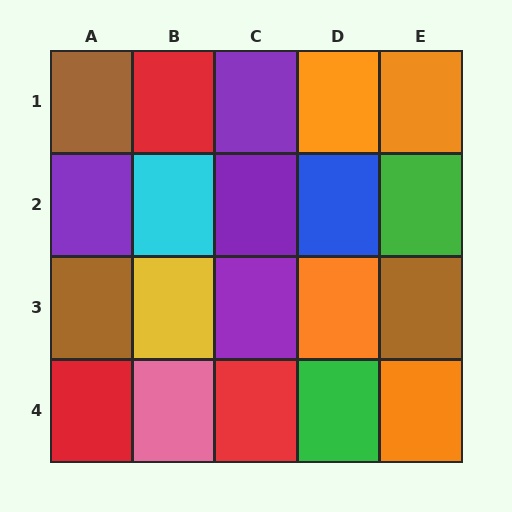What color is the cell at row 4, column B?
Pink.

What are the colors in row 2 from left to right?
Purple, cyan, purple, blue, green.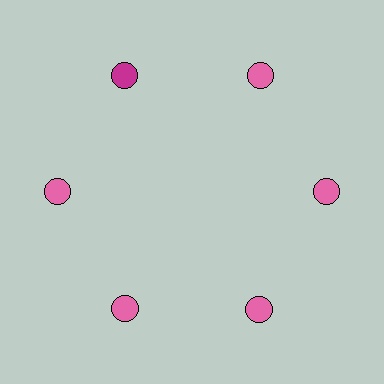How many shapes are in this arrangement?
There are 6 shapes arranged in a ring pattern.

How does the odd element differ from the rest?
It has a different color: magenta instead of pink.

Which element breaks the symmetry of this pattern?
The magenta circle at roughly the 11 o'clock position breaks the symmetry. All other shapes are pink circles.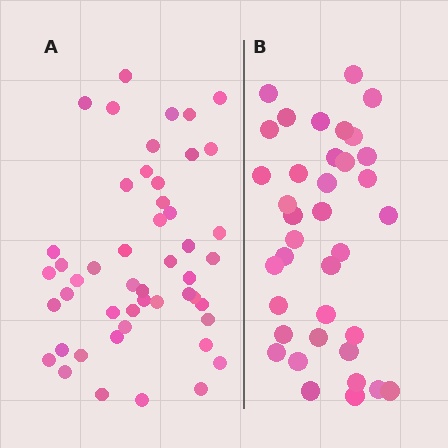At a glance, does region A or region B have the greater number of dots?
Region A (the left region) has more dots.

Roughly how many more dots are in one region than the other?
Region A has roughly 12 or so more dots than region B.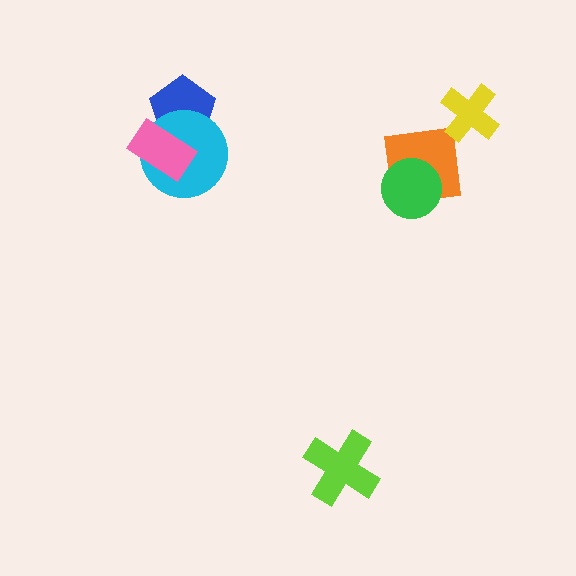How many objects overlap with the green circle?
1 object overlaps with the green circle.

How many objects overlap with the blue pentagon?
2 objects overlap with the blue pentagon.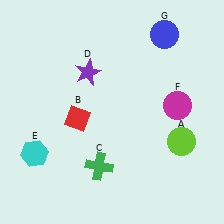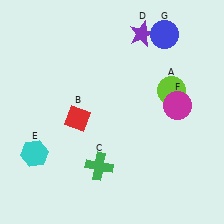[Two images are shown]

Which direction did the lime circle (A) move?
The lime circle (A) moved up.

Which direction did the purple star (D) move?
The purple star (D) moved right.